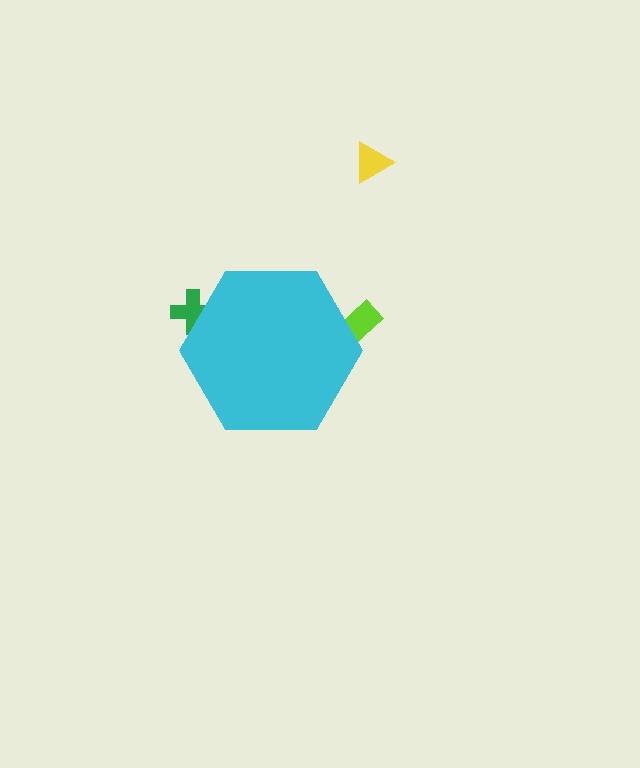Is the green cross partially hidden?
Yes, the green cross is partially hidden behind the cyan hexagon.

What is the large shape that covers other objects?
A cyan hexagon.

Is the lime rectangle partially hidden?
Yes, the lime rectangle is partially hidden behind the cyan hexagon.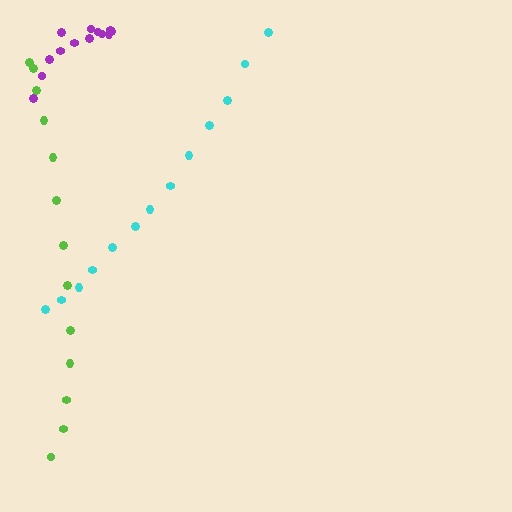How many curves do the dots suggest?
There are 3 distinct paths.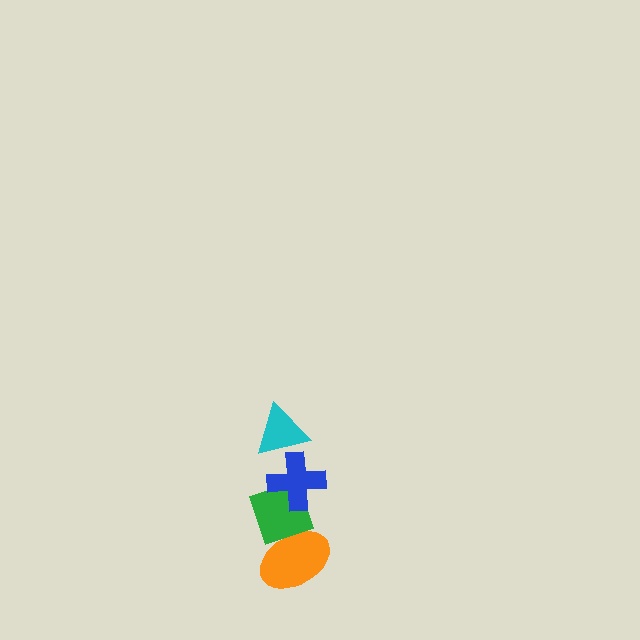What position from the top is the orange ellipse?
The orange ellipse is 4th from the top.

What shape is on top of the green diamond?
The blue cross is on top of the green diamond.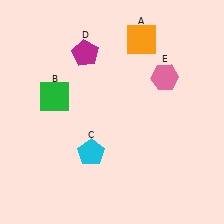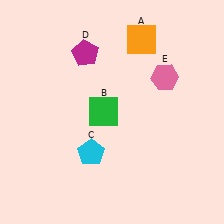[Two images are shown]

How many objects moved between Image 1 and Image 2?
1 object moved between the two images.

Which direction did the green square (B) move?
The green square (B) moved right.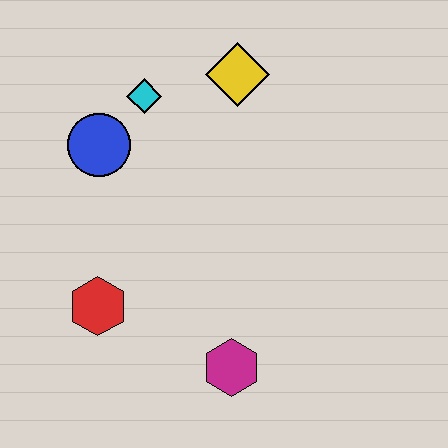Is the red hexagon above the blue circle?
No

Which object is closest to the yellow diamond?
The cyan diamond is closest to the yellow diamond.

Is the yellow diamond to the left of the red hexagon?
No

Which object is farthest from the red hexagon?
The yellow diamond is farthest from the red hexagon.